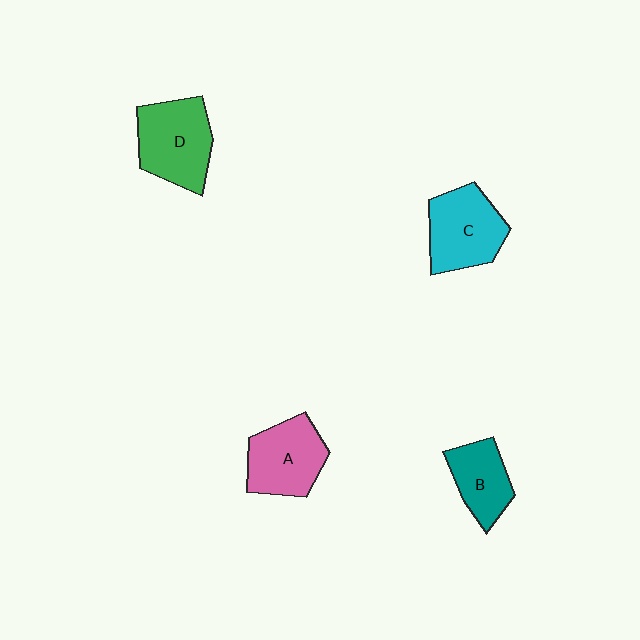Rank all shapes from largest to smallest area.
From largest to smallest: D (green), C (cyan), A (pink), B (teal).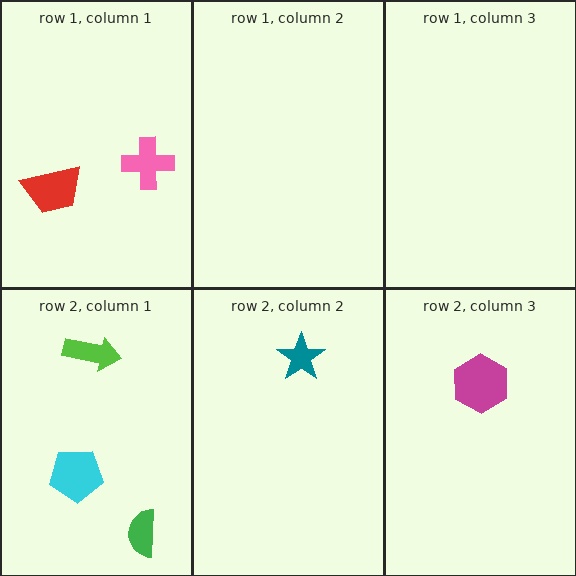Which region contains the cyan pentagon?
The row 2, column 1 region.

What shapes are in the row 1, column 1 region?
The red trapezoid, the pink cross.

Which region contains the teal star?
The row 2, column 2 region.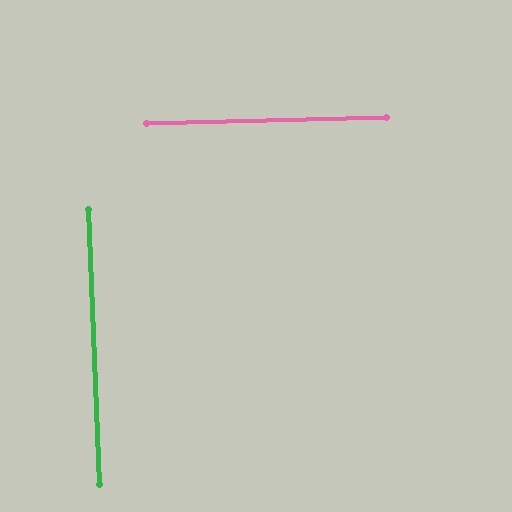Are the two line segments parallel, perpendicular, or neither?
Perpendicular — they meet at approximately 89°.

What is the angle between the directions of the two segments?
Approximately 89 degrees.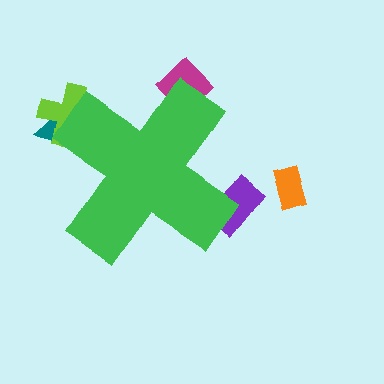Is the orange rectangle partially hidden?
No, the orange rectangle is fully visible.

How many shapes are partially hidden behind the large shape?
4 shapes are partially hidden.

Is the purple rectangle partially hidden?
Yes, the purple rectangle is partially hidden behind the green cross.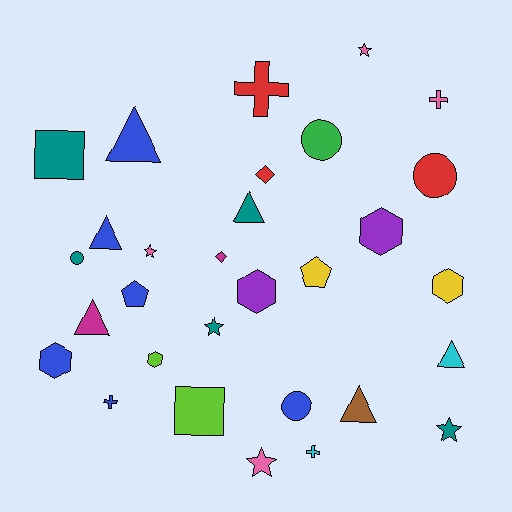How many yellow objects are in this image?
There are 2 yellow objects.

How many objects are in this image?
There are 30 objects.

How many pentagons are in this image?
There are 2 pentagons.